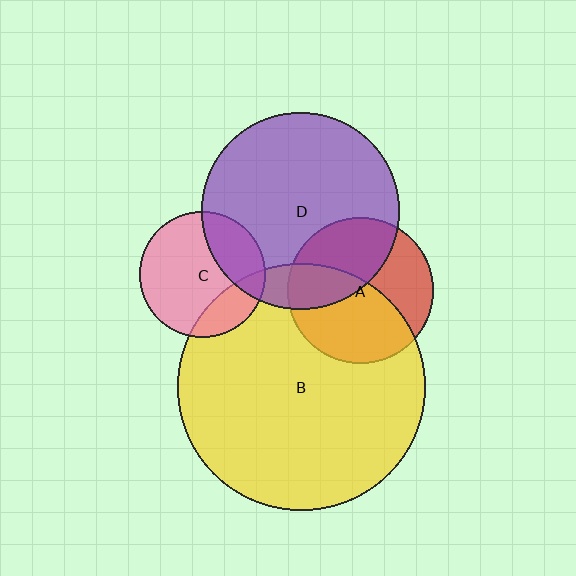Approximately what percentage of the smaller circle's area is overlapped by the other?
Approximately 40%.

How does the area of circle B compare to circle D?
Approximately 1.6 times.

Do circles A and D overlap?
Yes.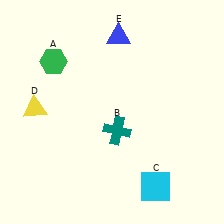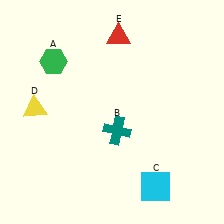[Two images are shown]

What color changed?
The triangle (E) changed from blue in Image 1 to red in Image 2.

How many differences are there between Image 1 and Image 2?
There is 1 difference between the two images.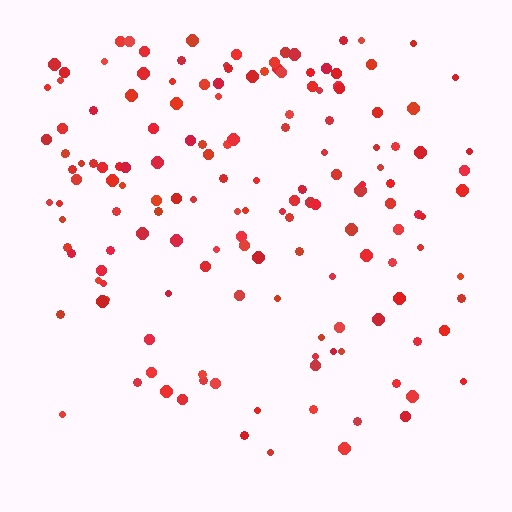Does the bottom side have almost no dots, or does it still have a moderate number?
Still a moderate number, just noticeably fewer than the top.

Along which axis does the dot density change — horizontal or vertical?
Vertical.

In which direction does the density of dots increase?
From bottom to top, with the top side densest.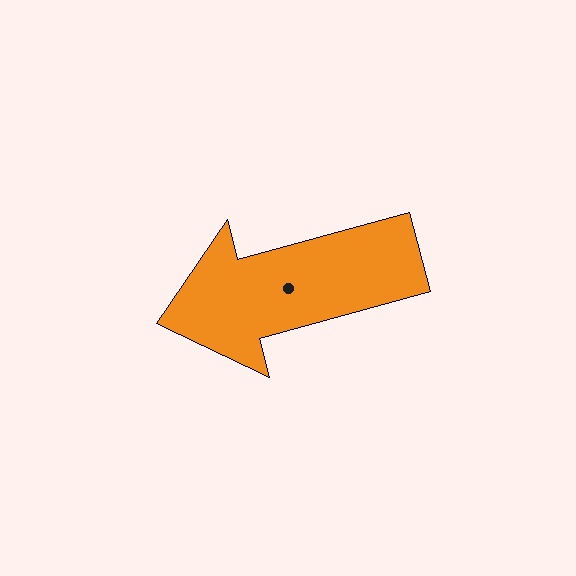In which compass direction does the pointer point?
West.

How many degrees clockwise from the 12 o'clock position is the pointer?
Approximately 255 degrees.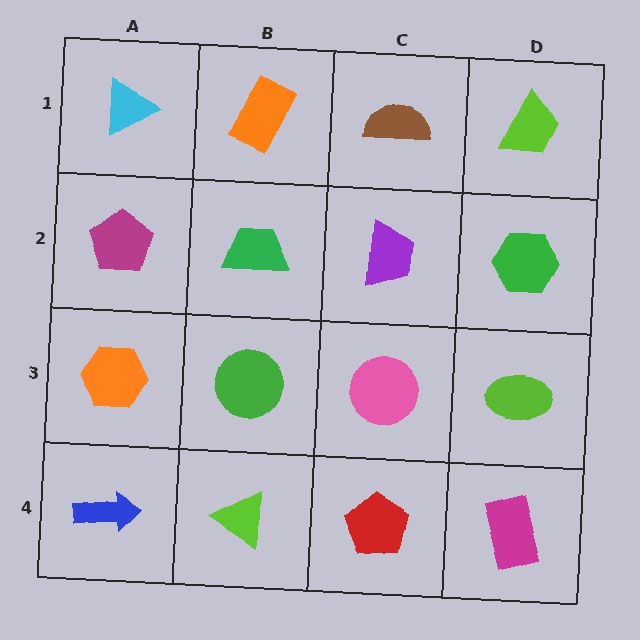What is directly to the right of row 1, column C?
A lime trapezoid.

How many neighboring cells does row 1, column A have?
2.